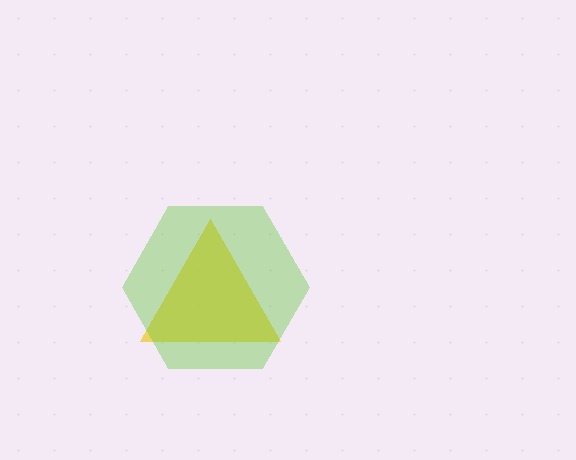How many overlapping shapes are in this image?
There are 2 overlapping shapes in the image.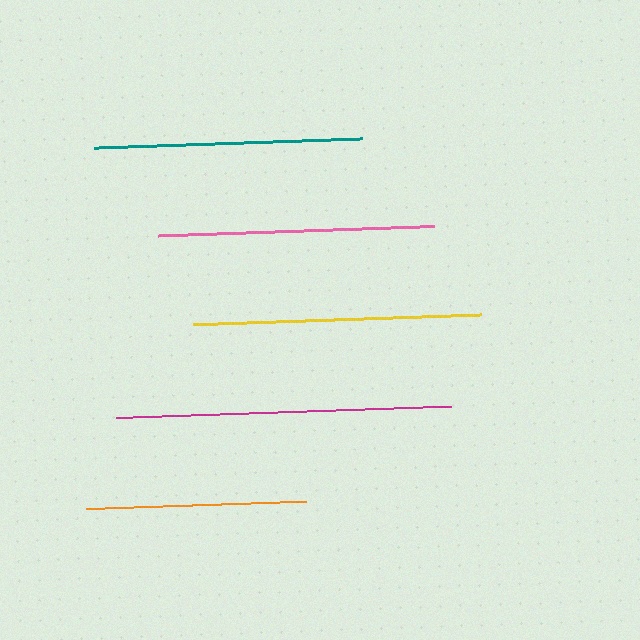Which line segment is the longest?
The magenta line is the longest at approximately 335 pixels.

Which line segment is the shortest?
The orange line is the shortest at approximately 220 pixels.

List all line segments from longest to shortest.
From longest to shortest: magenta, yellow, pink, teal, orange.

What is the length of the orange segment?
The orange segment is approximately 220 pixels long.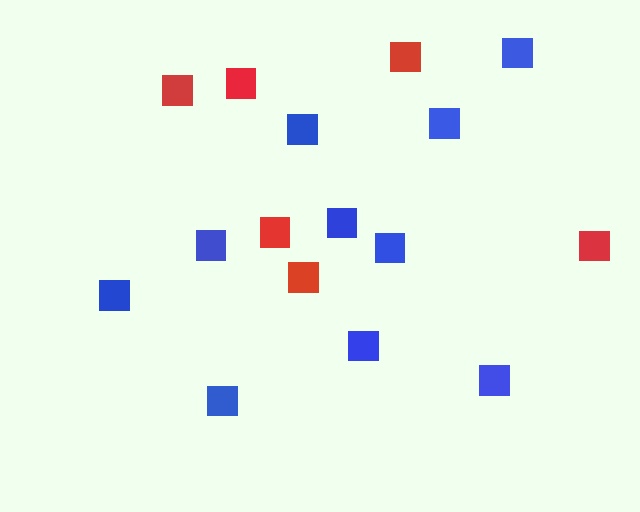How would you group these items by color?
There are 2 groups: one group of red squares (6) and one group of blue squares (10).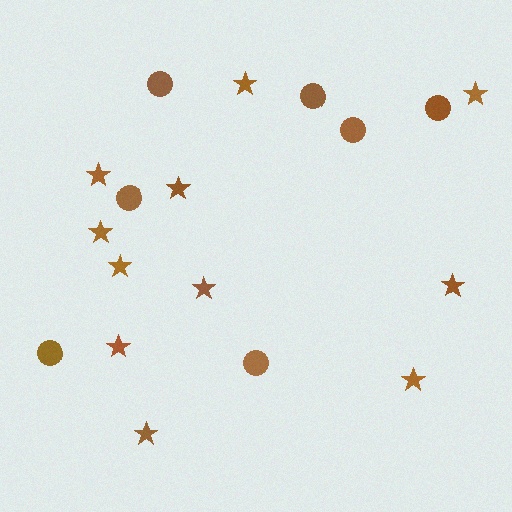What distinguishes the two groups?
There are 2 groups: one group of circles (7) and one group of stars (11).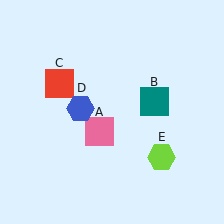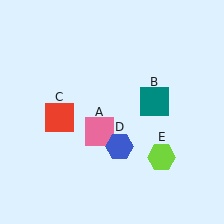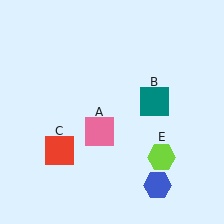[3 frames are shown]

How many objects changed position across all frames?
2 objects changed position: red square (object C), blue hexagon (object D).